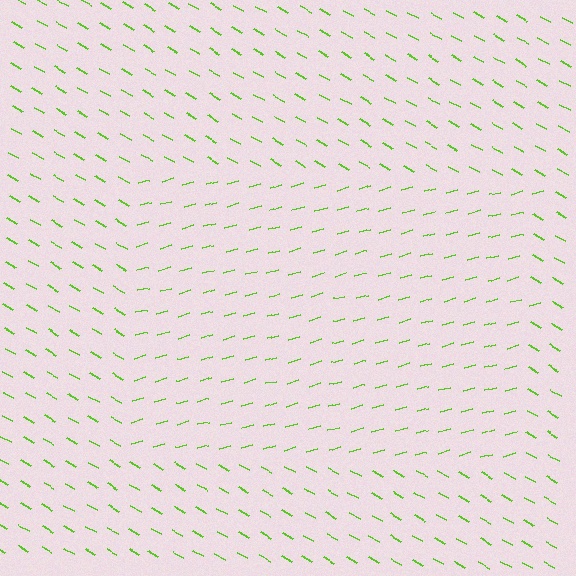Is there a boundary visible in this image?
Yes, there is a texture boundary formed by a change in line orientation.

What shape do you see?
I see a rectangle.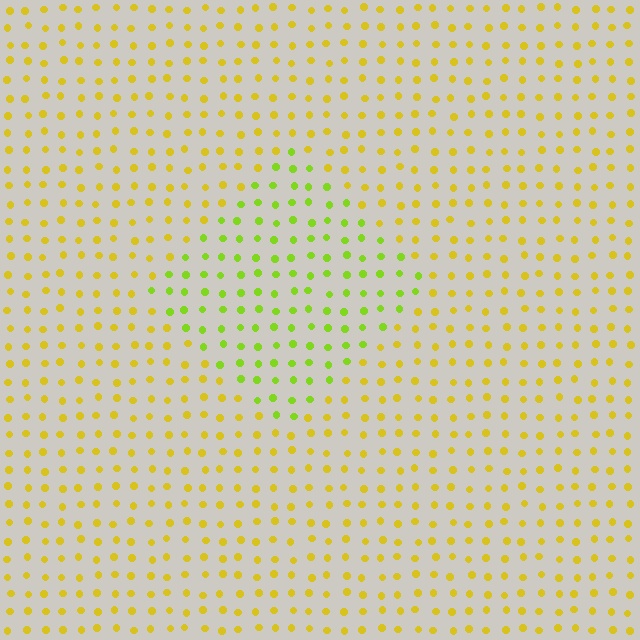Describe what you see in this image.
The image is filled with small yellow elements in a uniform arrangement. A diamond-shaped region is visible where the elements are tinted to a slightly different hue, forming a subtle color boundary.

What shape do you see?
I see a diamond.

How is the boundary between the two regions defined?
The boundary is defined purely by a slight shift in hue (about 36 degrees). Spacing, size, and orientation are identical on both sides.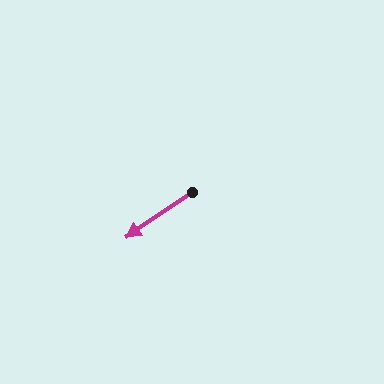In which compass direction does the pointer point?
Southwest.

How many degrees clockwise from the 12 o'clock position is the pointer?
Approximately 236 degrees.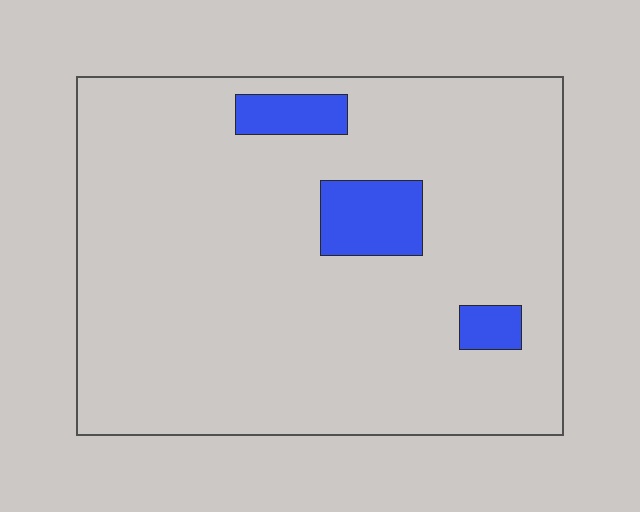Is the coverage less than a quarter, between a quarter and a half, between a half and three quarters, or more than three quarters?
Less than a quarter.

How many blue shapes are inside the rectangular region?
3.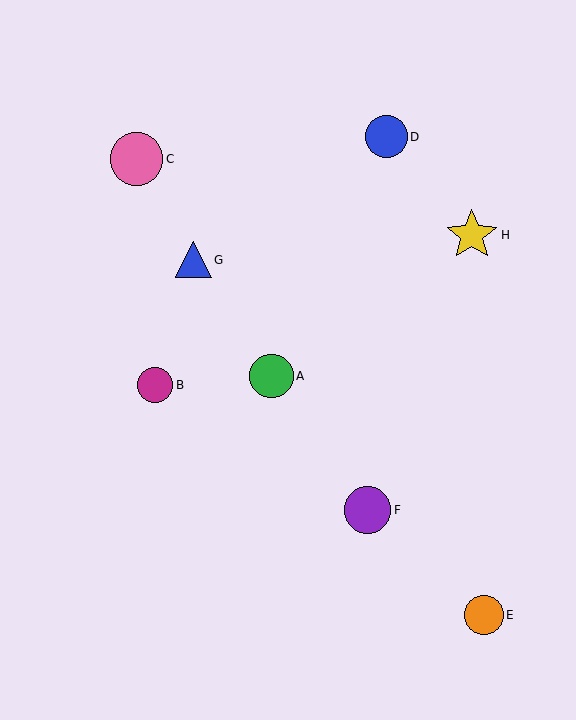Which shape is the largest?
The pink circle (labeled C) is the largest.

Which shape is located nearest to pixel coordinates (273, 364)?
The green circle (labeled A) at (271, 376) is nearest to that location.